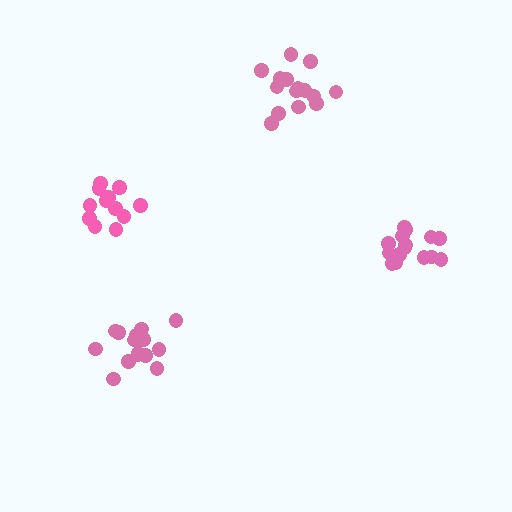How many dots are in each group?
Group 1: 15 dots, Group 2: 15 dots, Group 3: 12 dots, Group 4: 16 dots (58 total).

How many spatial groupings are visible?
There are 4 spatial groupings.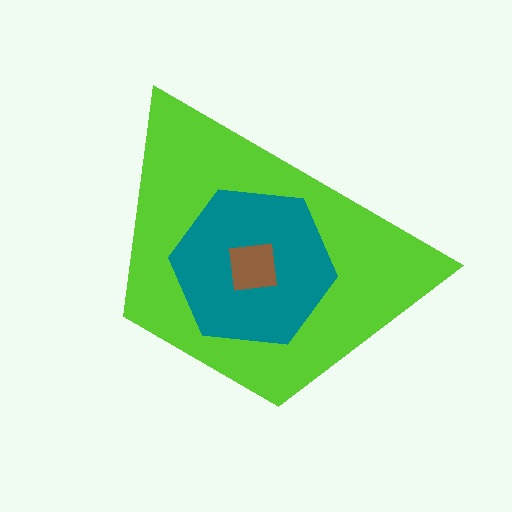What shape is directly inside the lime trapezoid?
The teal hexagon.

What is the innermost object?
The brown square.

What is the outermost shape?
The lime trapezoid.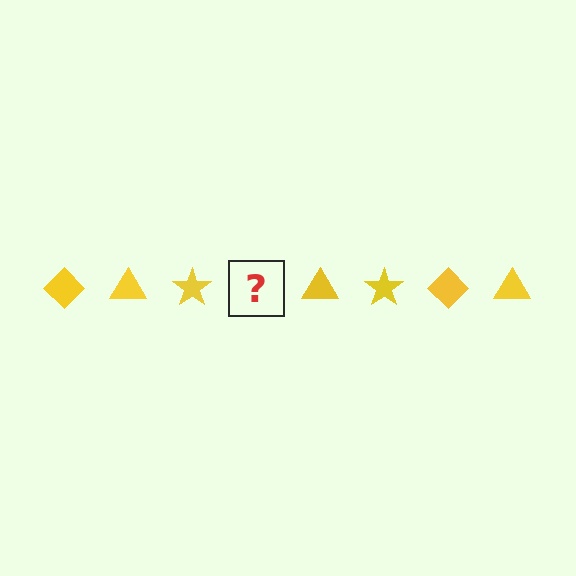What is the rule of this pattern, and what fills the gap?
The rule is that the pattern cycles through diamond, triangle, star shapes in yellow. The gap should be filled with a yellow diamond.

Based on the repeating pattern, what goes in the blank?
The blank should be a yellow diamond.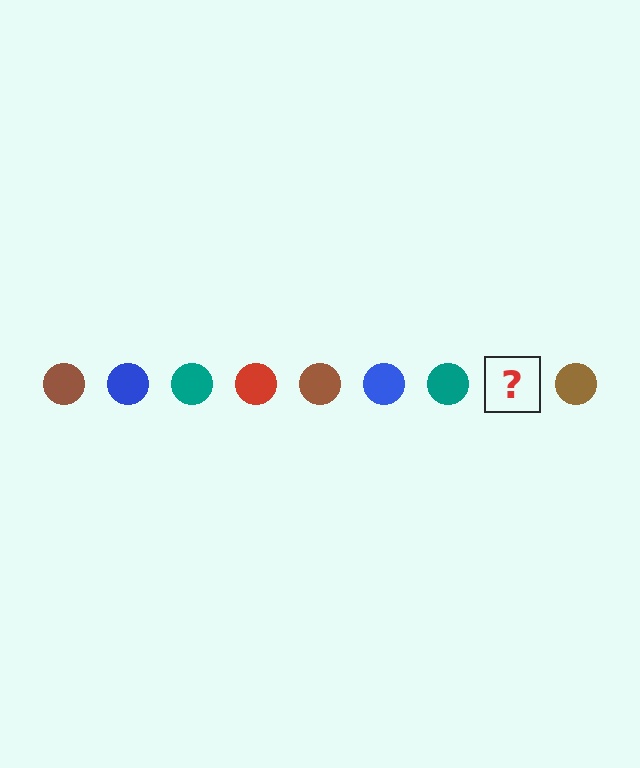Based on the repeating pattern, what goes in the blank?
The blank should be a red circle.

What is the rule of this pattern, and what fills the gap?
The rule is that the pattern cycles through brown, blue, teal, red circles. The gap should be filled with a red circle.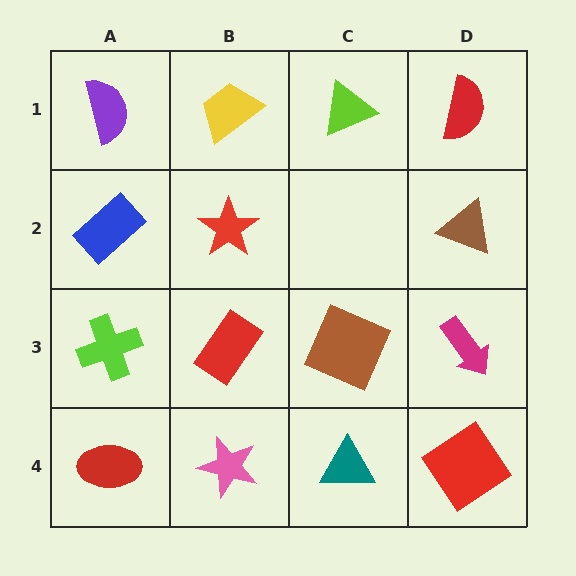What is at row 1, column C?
A lime triangle.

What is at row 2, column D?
A brown triangle.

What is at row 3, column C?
A brown square.